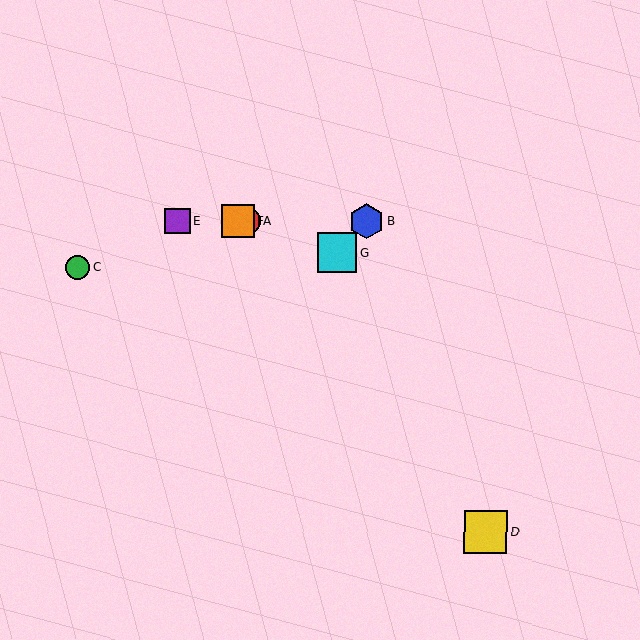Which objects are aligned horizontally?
Objects A, B, E, F are aligned horizontally.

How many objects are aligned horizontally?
4 objects (A, B, E, F) are aligned horizontally.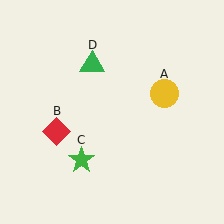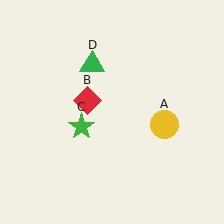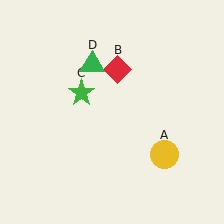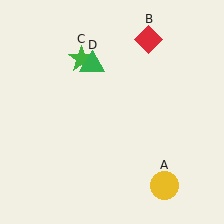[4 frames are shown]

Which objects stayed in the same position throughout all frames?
Green triangle (object D) remained stationary.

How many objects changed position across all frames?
3 objects changed position: yellow circle (object A), red diamond (object B), green star (object C).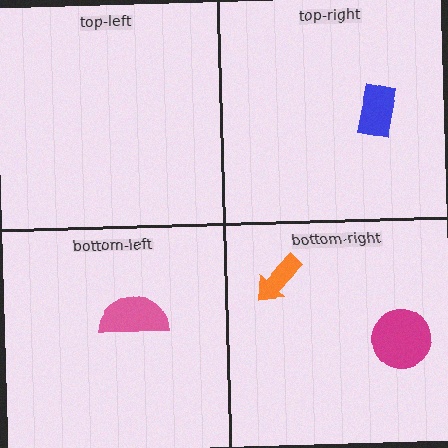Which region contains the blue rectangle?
The top-right region.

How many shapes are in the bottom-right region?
2.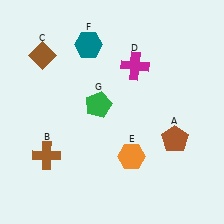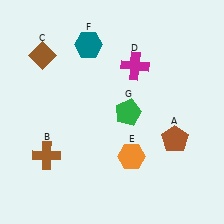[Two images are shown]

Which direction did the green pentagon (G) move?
The green pentagon (G) moved right.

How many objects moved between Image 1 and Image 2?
1 object moved between the two images.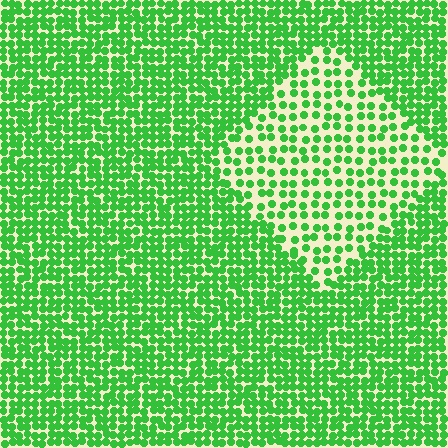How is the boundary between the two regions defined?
The boundary is defined by a change in element density (approximately 2.0x ratio). All elements are the same color, size, and shape.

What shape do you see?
I see a diamond.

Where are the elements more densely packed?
The elements are more densely packed outside the diamond boundary.